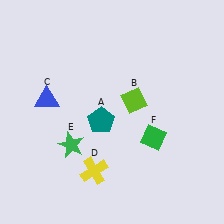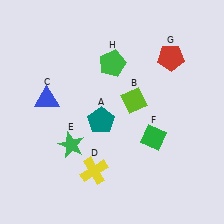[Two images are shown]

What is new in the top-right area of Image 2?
A green pentagon (H) was added in the top-right area of Image 2.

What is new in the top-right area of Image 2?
A red pentagon (G) was added in the top-right area of Image 2.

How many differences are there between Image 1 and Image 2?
There are 2 differences between the two images.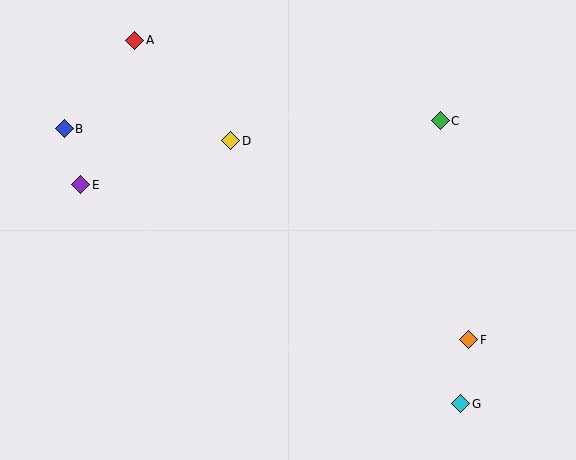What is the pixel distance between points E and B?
The distance between E and B is 58 pixels.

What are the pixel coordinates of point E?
Point E is at (81, 185).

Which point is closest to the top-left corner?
Point A is closest to the top-left corner.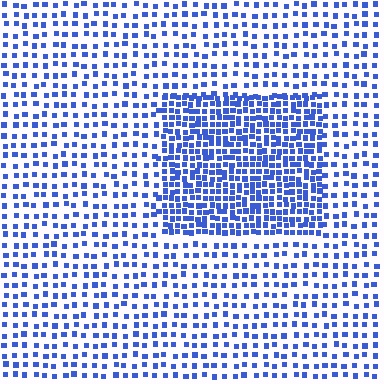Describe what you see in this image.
The image contains small blue elements arranged at two different densities. A rectangle-shaped region is visible where the elements are more densely packed than the surrounding area.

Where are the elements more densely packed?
The elements are more densely packed inside the rectangle boundary.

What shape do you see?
I see a rectangle.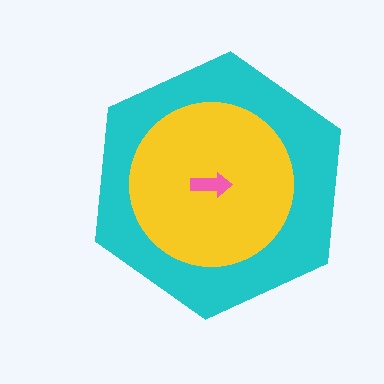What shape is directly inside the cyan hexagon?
The yellow circle.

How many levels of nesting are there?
3.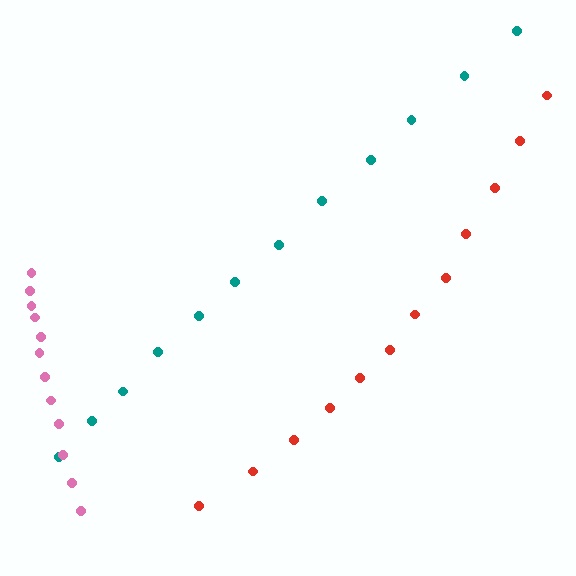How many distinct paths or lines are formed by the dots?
There are 3 distinct paths.